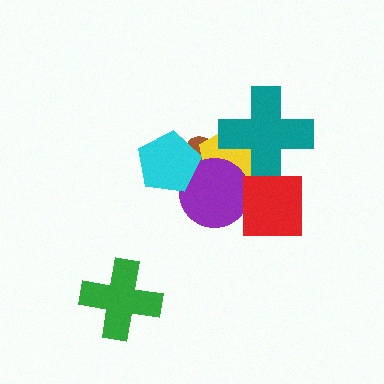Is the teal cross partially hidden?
No, no other shape covers it.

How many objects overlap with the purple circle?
3 objects overlap with the purple circle.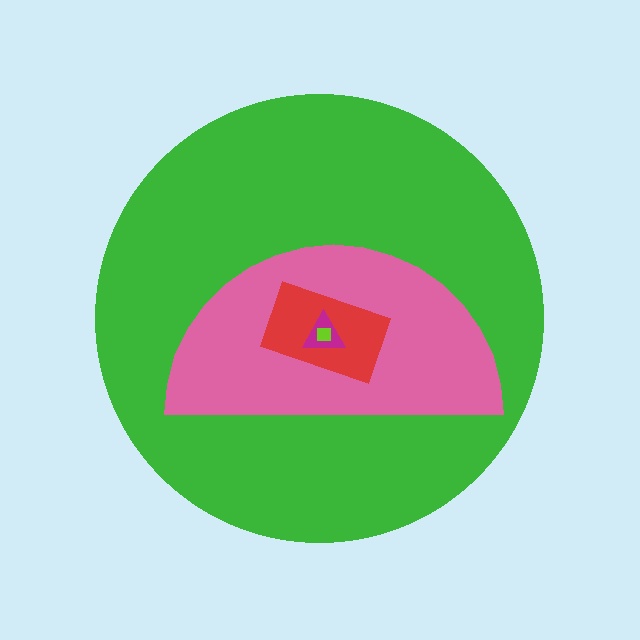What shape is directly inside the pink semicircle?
The red rectangle.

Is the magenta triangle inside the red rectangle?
Yes.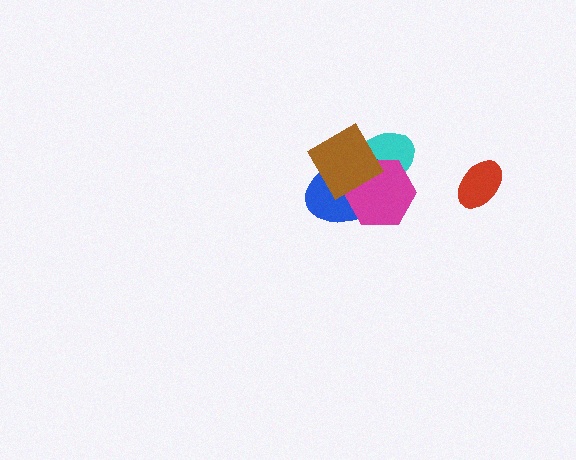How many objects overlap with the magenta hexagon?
3 objects overlap with the magenta hexagon.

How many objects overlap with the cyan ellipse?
3 objects overlap with the cyan ellipse.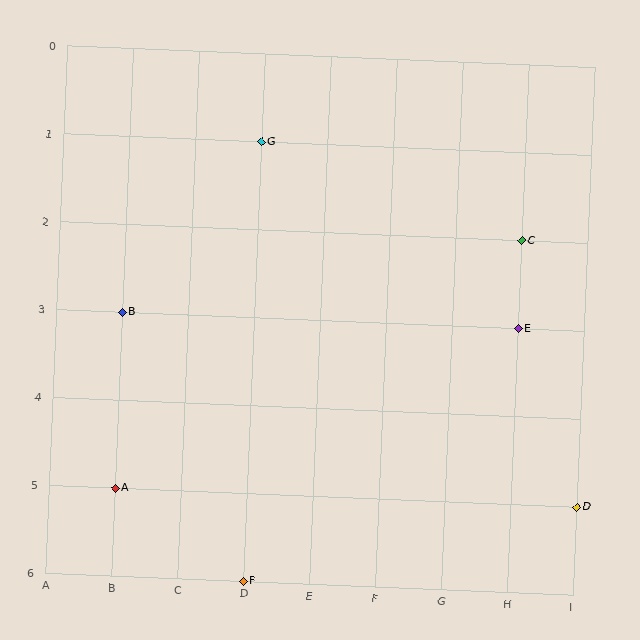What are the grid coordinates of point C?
Point C is at grid coordinates (H, 2).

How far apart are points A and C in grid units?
Points A and C are 6 columns and 3 rows apart (about 6.7 grid units diagonally).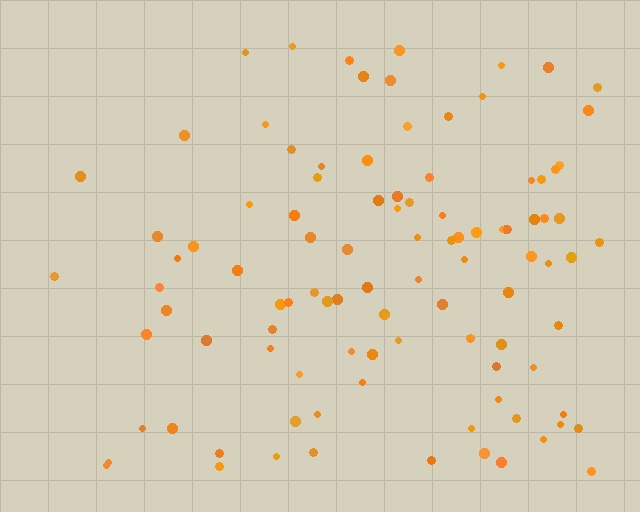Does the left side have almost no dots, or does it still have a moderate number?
Still a moderate number, just noticeably fewer than the right.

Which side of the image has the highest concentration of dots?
The right.